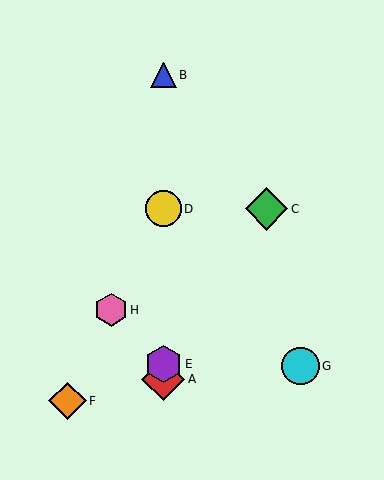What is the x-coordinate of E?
Object E is at x≈163.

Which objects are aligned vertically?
Objects A, B, D, E are aligned vertically.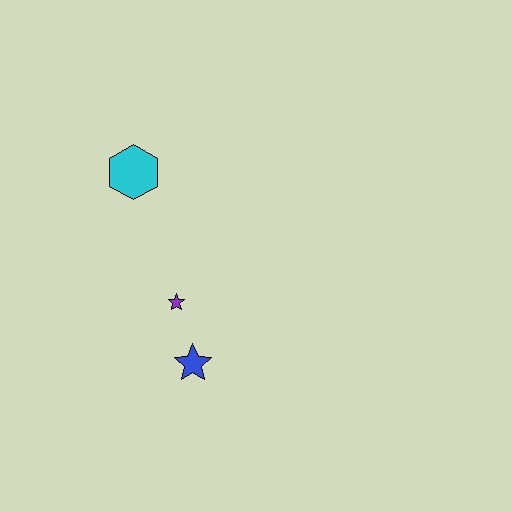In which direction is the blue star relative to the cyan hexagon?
The blue star is below the cyan hexagon.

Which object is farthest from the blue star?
The cyan hexagon is farthest from the blue star.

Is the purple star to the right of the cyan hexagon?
Yes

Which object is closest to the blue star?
The purple star is closest to the blue star.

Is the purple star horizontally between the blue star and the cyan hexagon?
Yes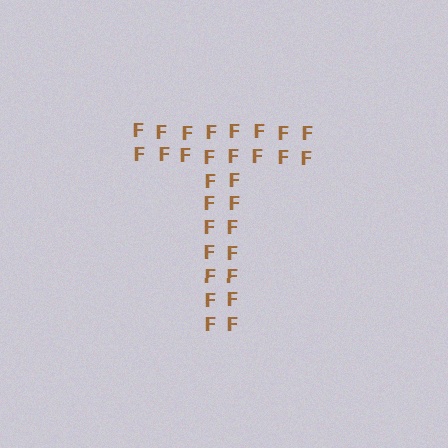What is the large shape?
The large shape is the letter T.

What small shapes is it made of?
It is made of small letter F's.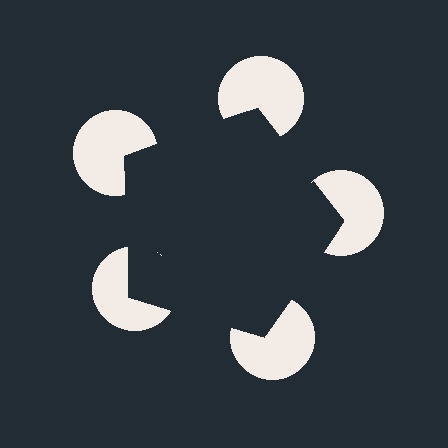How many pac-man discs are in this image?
There are 5 — one at each vertex of the illusory pentagon.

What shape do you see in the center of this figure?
An illusory pentagon — its edges are inferred from the aligned wedge cuts in the pac-man discs, not physically drawn.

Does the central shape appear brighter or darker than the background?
It typically appears slightly darker than the background, even though no actual brightness change is drawn.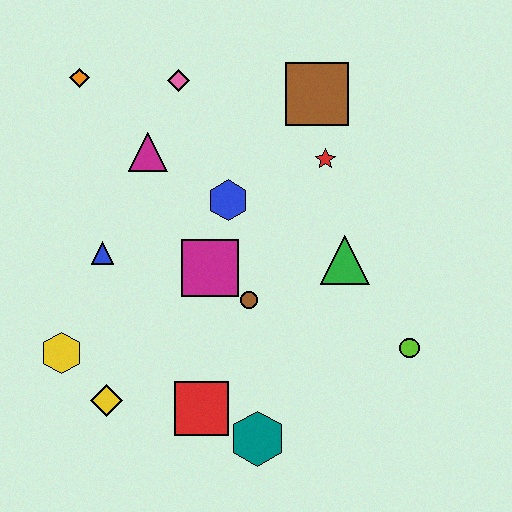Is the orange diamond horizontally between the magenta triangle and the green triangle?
No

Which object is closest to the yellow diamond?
The yellow hexagon is closest to the yellow diamond.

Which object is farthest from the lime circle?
The orange diamond is farthest from the lime circle.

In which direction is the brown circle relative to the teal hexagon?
The brown circle is above the teal hexagon.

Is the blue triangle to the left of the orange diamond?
No